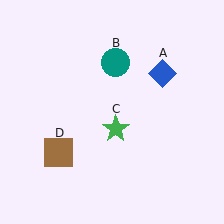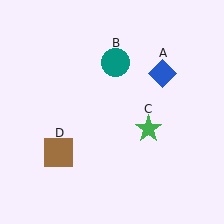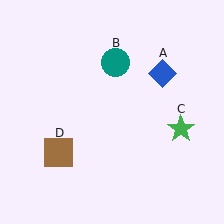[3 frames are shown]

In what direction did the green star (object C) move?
The green star (object C) moved right.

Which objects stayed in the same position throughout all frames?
Blue diamond (object A) and teal circle (object B) and brown square (object D) remained stationary.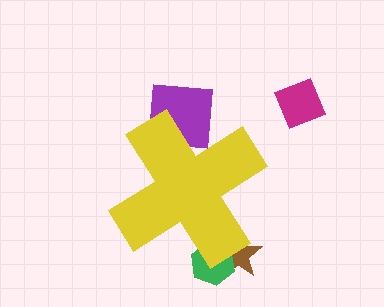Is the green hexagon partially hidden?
Yes, the green hexagon is partially hidden behind the yellow cross.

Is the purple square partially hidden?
Yes, the purple square is partially hidden behind the yellow cross.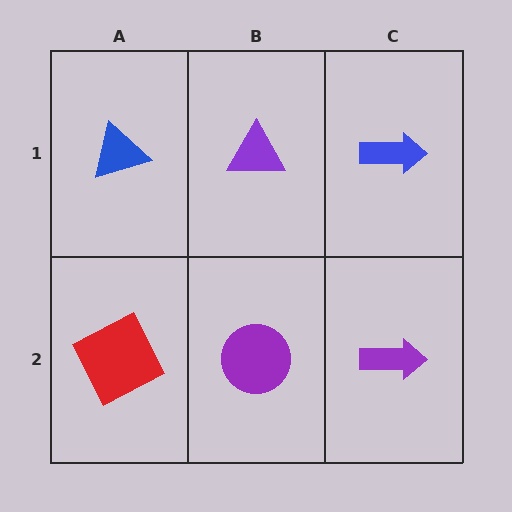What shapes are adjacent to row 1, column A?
A red square (row 2, column A), a purple triangle (row 1, column B).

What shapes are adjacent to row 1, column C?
A purple arrow (row 2, column C), a purple triangle (row 1, column B).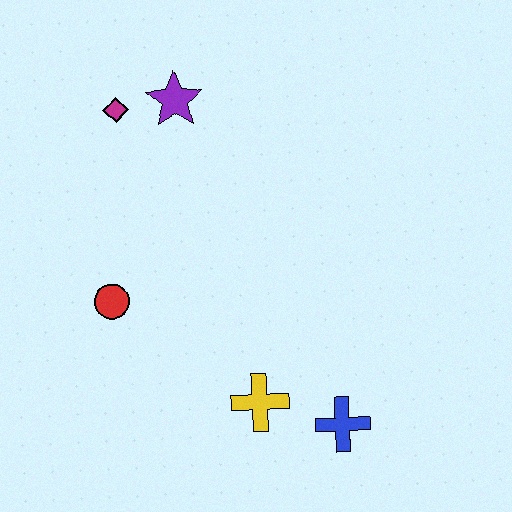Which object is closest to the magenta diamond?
The purple star is closest to the magenta diamond.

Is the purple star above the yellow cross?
Yes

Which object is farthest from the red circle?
The blue cross is farthest from the red circle.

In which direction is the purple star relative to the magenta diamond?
The purple star is to the right of the magenta diamond.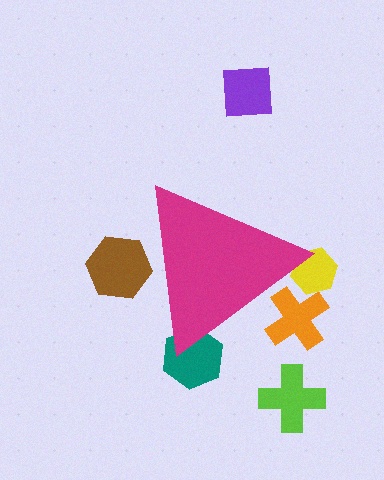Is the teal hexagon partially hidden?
Yes, the teal hexagon is partially hidden behind the magenta triangle.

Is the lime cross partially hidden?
No, the lime cross is fully visible.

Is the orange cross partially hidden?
Yes, the orange cross is partially hidden behind the magenta triangle.